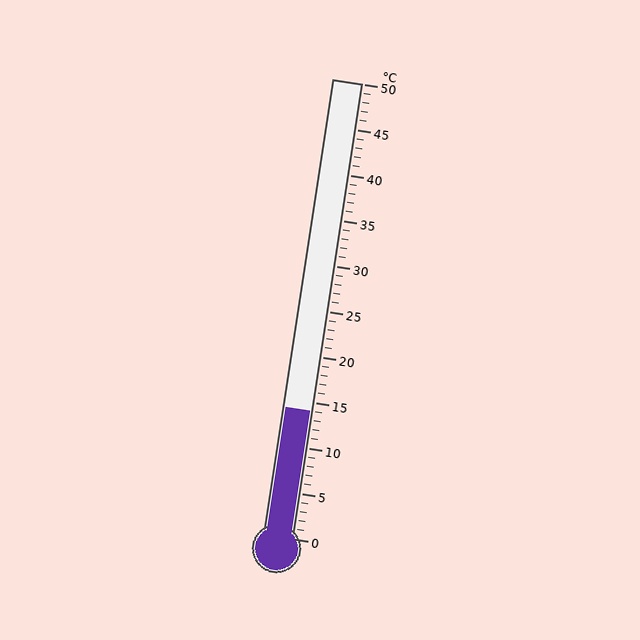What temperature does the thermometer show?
The thermometer shows approximately 14°C.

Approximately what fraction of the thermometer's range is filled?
The thermometer is filled to approximately 30% of its range.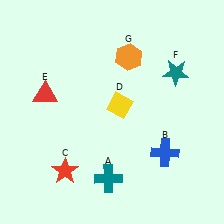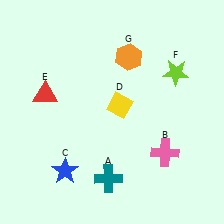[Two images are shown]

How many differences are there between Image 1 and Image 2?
There are 3 differences between the two images.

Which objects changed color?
B changed from blue to pink. C changed from red to blue. F changed from teal to lime.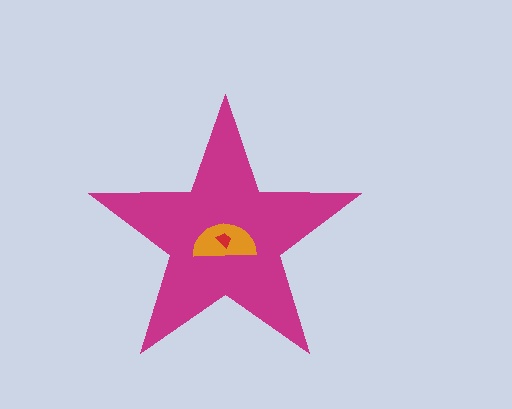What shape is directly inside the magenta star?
The orange semicircle.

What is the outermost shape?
The magenta star.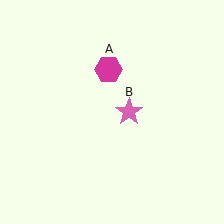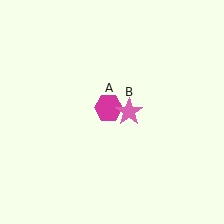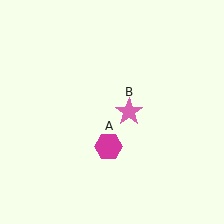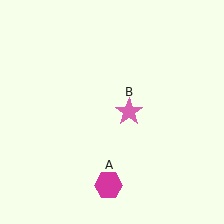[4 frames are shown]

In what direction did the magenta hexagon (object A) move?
The magenta hexagon (object A) moved down.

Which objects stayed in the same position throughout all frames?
Pink star (object B) remained stationary.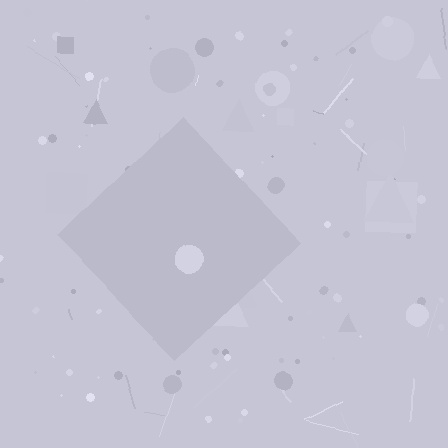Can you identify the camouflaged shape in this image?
The camouflaged shape is a diamond.